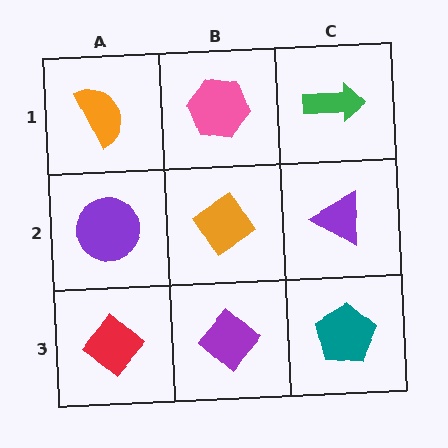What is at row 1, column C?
A green arrow.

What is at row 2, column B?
An orange diamond.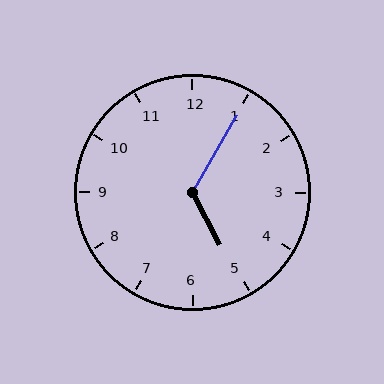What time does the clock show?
5:05.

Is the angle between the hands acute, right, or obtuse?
It is obtuse.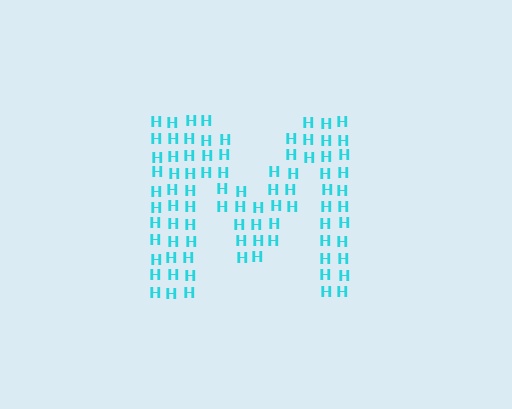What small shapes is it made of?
It is made of small letter H's.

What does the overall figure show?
The overall figure shows the letter M.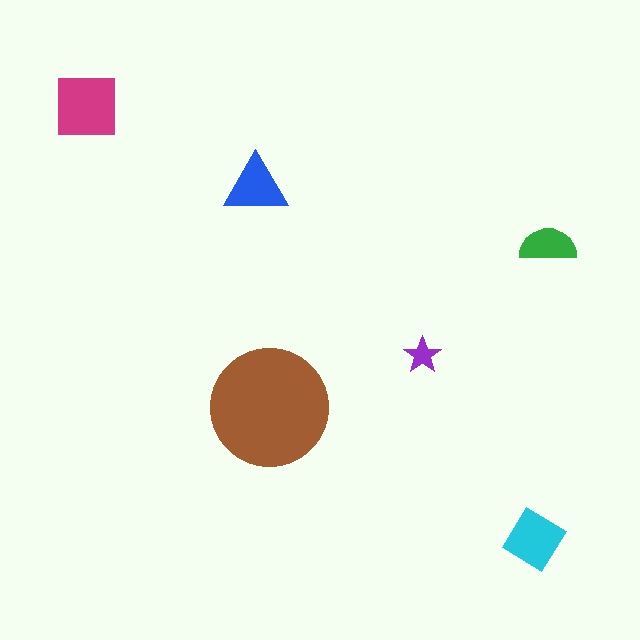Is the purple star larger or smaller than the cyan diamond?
Smaller.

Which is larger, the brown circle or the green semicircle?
The brown circle.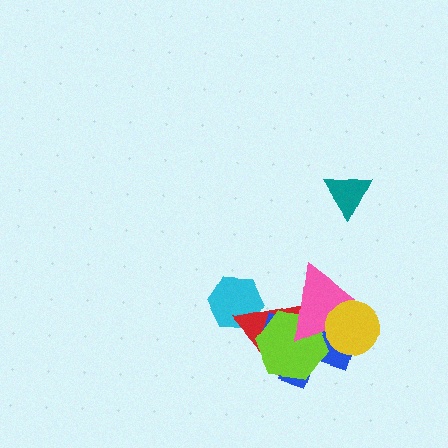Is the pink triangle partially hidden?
Yes, it is partially covered by another shape.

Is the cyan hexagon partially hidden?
Yes, it is partially covered by another shape.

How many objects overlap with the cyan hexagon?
1 object overlaps with the cyan hexagon.